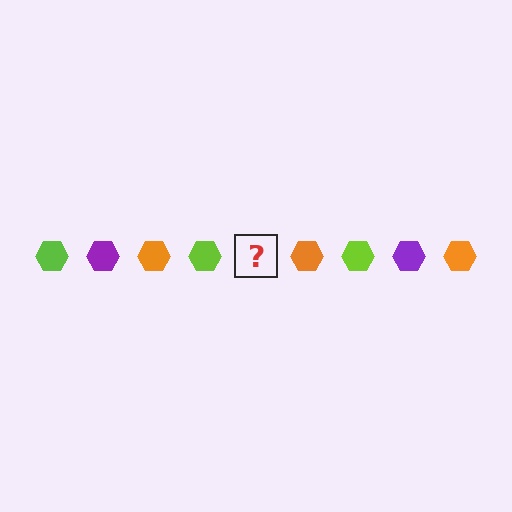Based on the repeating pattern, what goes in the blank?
The blank should be a purple hexagon.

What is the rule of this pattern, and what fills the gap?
The rule is that the pattern cycles through lime, purple, orange hexagons. The gap should be filled with a purple hexagon.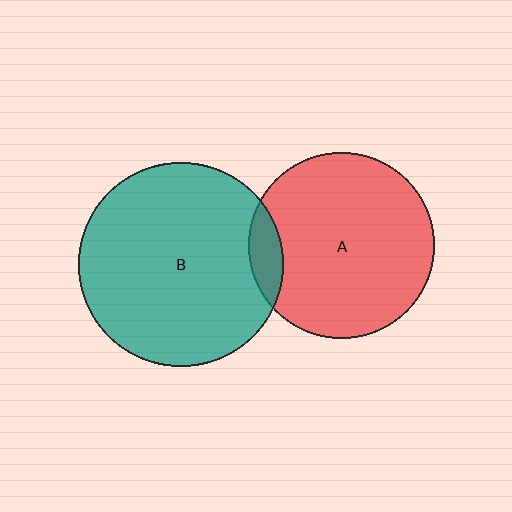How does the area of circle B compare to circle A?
Approximately 1.2 times.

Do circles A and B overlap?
Yes.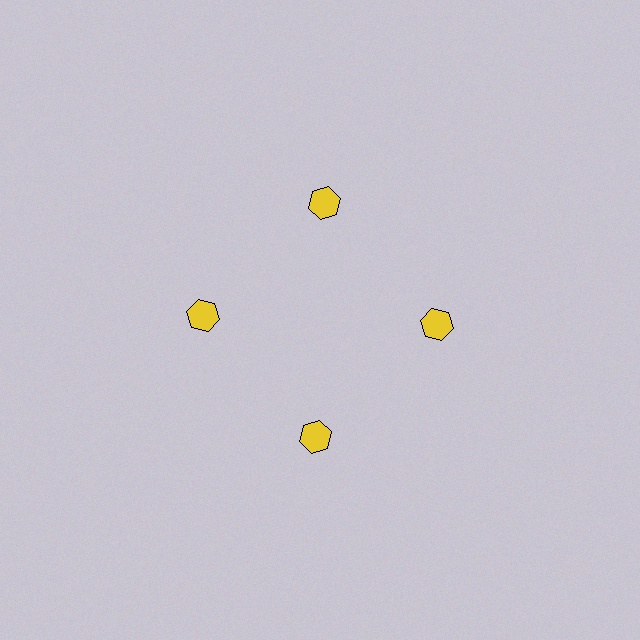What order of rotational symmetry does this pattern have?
This pattern has 4-fold rotational symmetry.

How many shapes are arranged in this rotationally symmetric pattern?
There are 4 shapes, arranged in 4 groups of 1.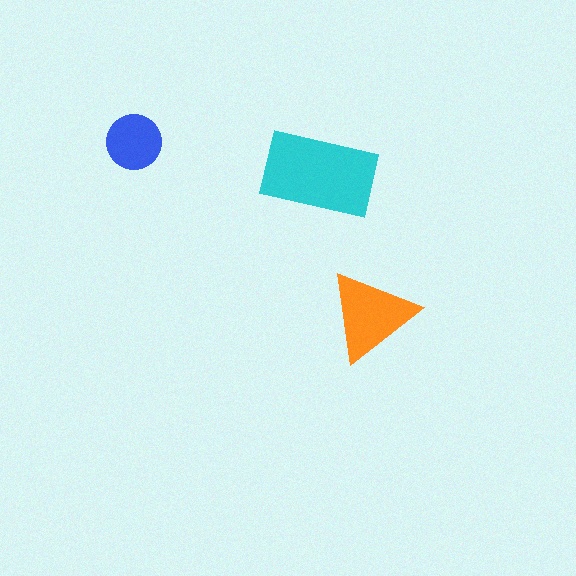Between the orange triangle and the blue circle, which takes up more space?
The orange triangle.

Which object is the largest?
The cyan rectangle.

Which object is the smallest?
The blue circle.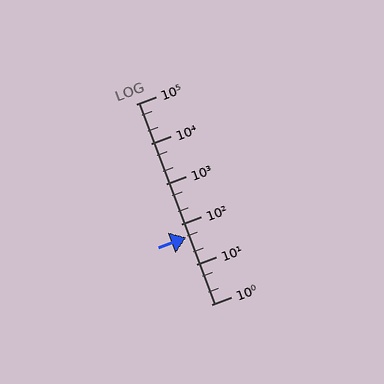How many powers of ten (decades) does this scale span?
The scale spans 5 decades, from 1 to 100000.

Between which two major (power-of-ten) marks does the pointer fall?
The pointer is between 10 and 100.